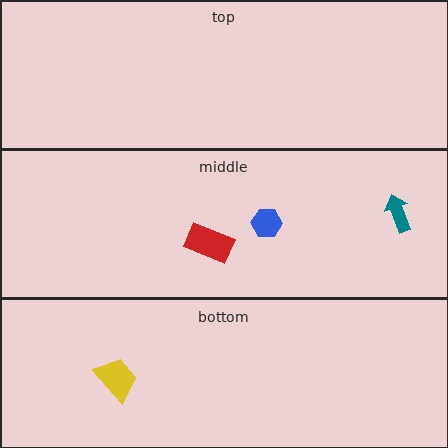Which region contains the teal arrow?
The middle region.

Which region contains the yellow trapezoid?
The bottom region.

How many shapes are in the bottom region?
1.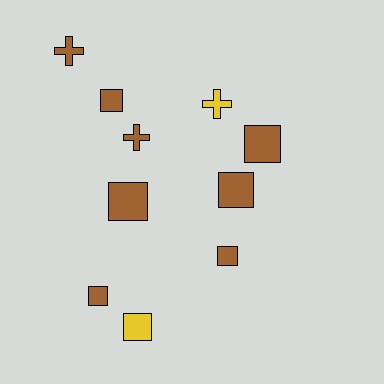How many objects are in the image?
There are 10 objects.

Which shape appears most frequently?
Square, with 7 objects.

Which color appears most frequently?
Brown, with 8 objects.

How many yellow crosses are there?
There is 1 yellow cross.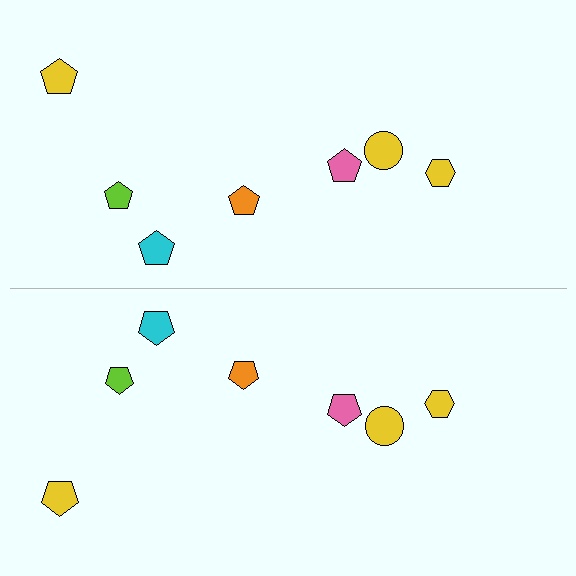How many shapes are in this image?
There are 14 shapes in this image.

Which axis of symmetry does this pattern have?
The pattern has a horizontal axis of symmetry running through the center of the image.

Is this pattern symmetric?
Yes, this pattern has bilateral (reflection) symmetry.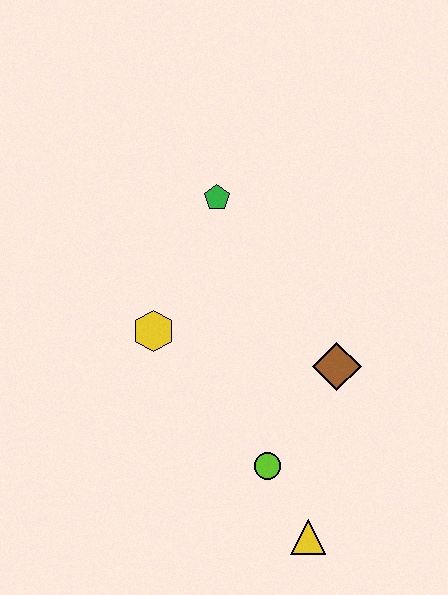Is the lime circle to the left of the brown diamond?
Yes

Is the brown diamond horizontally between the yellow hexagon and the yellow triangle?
No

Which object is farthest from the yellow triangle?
The green pentagon is farthest from the yellow triangle.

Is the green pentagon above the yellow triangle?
Yes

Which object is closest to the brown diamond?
The lime circle is closest to the brown diamond.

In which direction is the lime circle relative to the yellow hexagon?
The lime circle is below the yellow hexagon.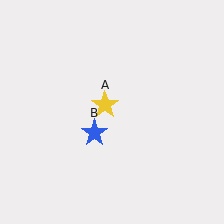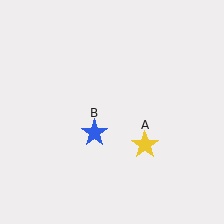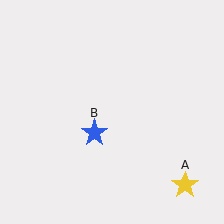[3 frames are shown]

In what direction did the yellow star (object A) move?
The yellow star (object A) moved down and to the right.